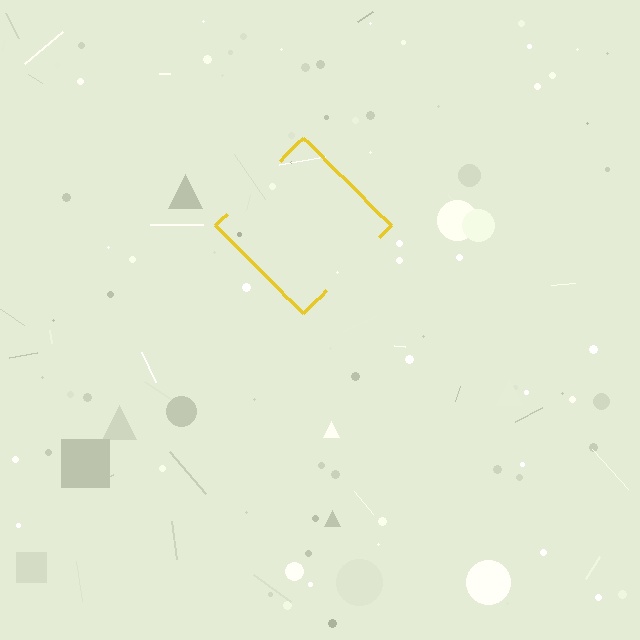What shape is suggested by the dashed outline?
The dashed outline suggests a diamond.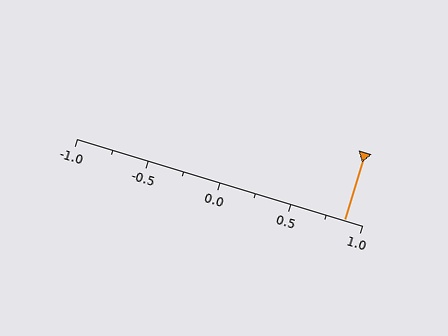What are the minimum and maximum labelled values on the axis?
The axis runs from -1.0 to 1.0.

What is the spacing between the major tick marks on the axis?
The major ticks are spaced 0.5 apart.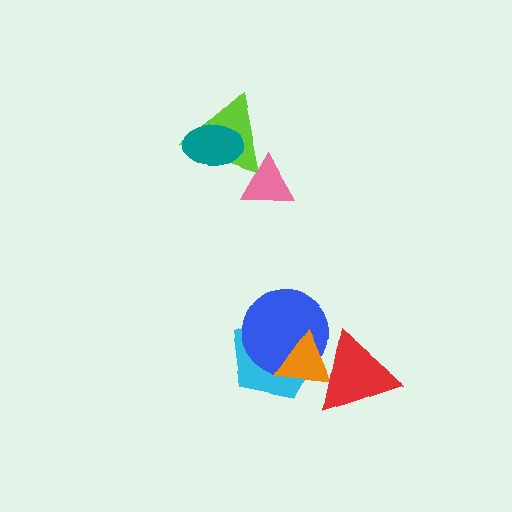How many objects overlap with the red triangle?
2 objects overlap with the red triangle.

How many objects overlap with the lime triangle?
2 objects overlap with the lime triangle.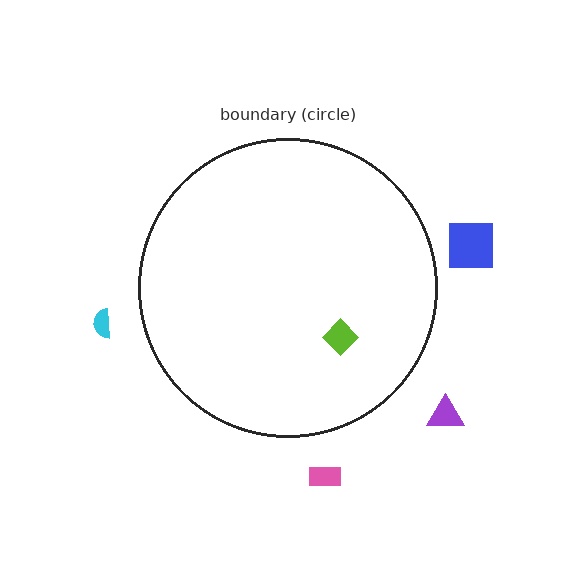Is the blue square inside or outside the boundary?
Outside.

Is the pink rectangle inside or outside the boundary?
Outside.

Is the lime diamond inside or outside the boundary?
Inside.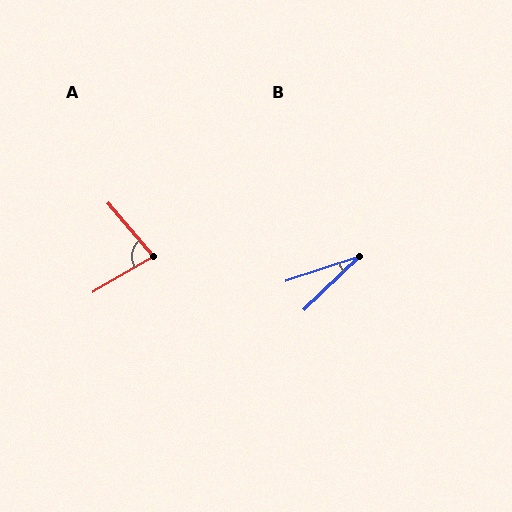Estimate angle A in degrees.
Approximately 80 degrees.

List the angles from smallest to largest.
B (25°), A (80°).